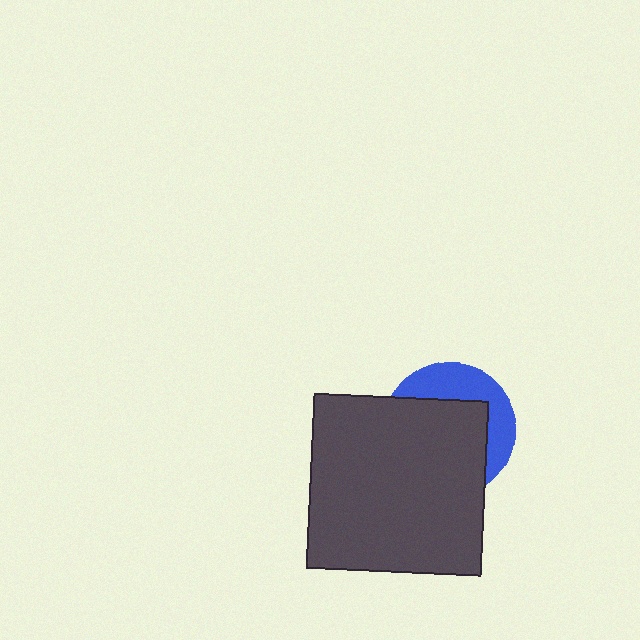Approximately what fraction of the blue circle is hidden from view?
Roughly 64% of the blue circle is hidden behind the dark gray square.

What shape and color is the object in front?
The object in front is a dark gray square.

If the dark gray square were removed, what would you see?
You would see the complete blue circle.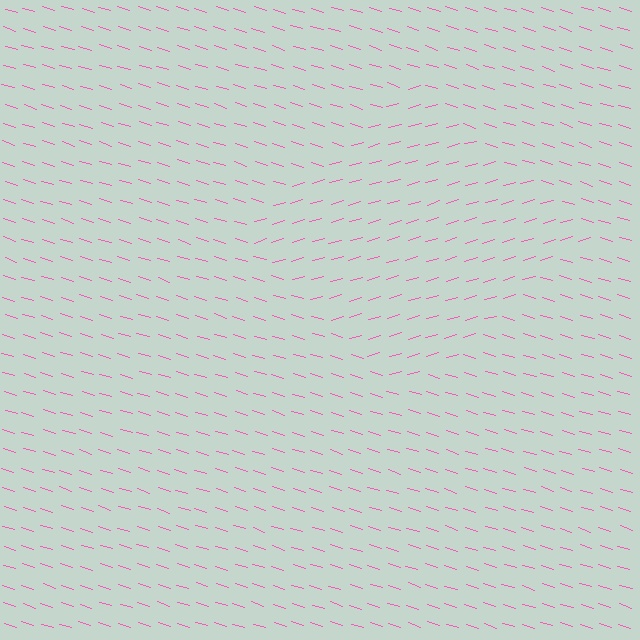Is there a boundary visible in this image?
Yes, there is a texture boundary formed by a change in line orientation.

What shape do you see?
I see a diamond.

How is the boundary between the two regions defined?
The boundary is defined purely by a change in line orientation (approximately 34 degrees difference). All lines are the same color and thickness.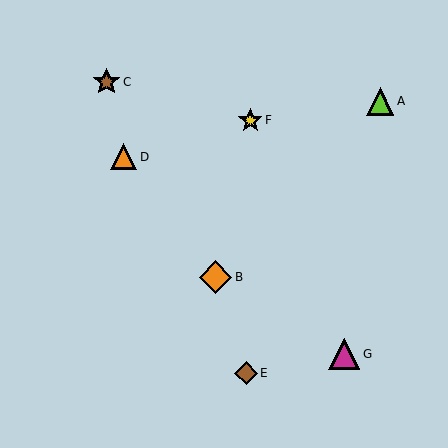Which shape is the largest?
The orange diamond (labeled B) is the largest.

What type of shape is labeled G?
Shape G is a magenta triangle.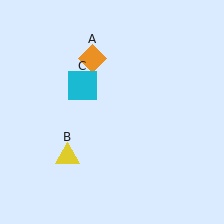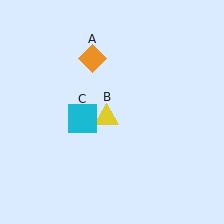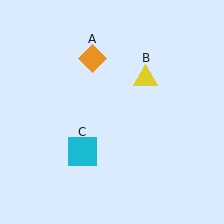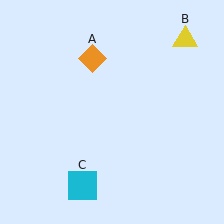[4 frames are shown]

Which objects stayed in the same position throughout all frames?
Orange diamond (object A) remained stationary.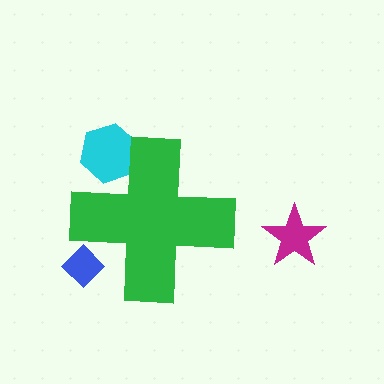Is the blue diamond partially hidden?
Yes, the blue diamond is partially hidden behind the green cross.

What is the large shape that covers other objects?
A green cross.